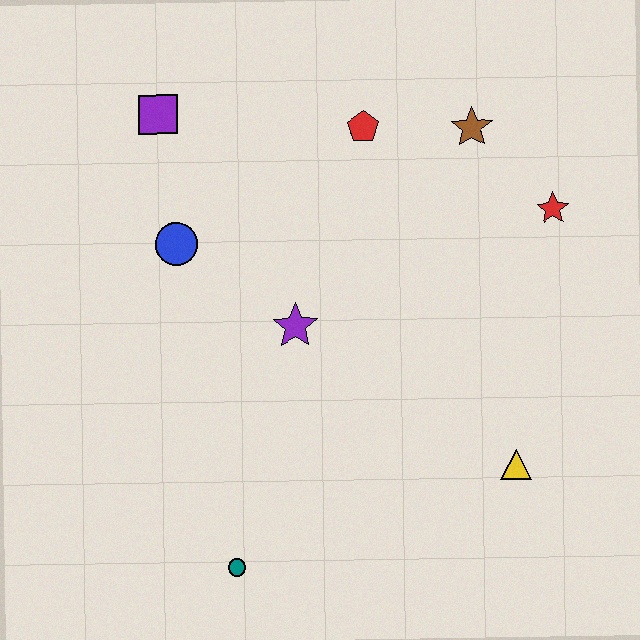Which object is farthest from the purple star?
The red star is farthest from the purple star.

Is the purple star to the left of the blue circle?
No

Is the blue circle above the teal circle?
Yes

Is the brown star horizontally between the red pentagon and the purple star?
No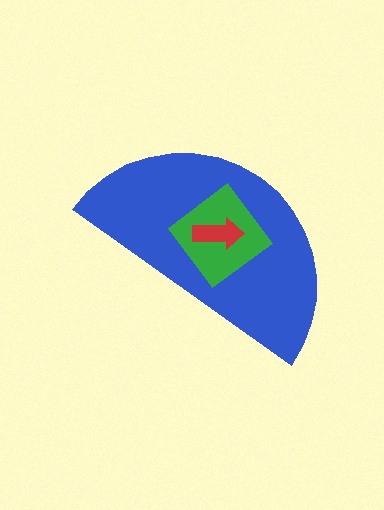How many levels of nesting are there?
3.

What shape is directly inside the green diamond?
The red arrow.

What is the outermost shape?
The blue semicircle.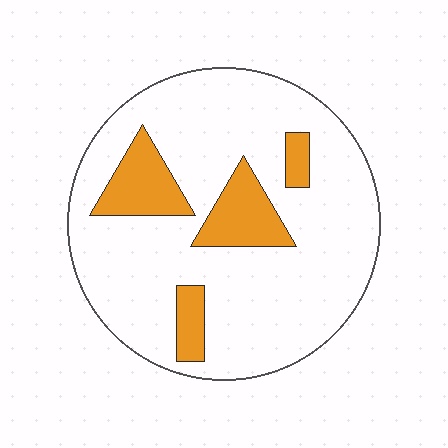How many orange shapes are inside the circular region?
4.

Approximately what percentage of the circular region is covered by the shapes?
Approximately 20%.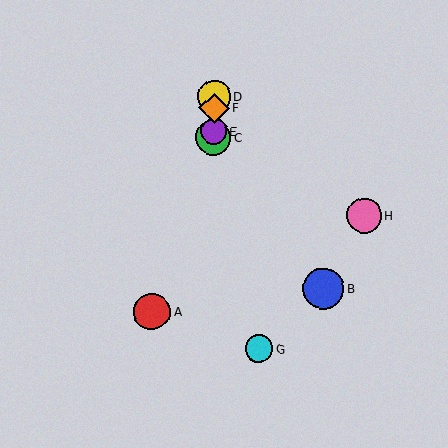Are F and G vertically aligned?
No, F is at x≈214 and G is at x≈259.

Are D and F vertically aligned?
Yes, both are at x≈214.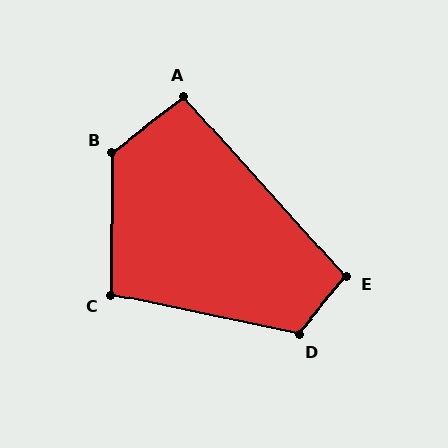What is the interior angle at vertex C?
Approximately 102 degrees (obtuse).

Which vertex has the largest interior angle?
B, at approximately 128 degrees.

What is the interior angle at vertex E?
Approximately 98 degrees (obtuse).